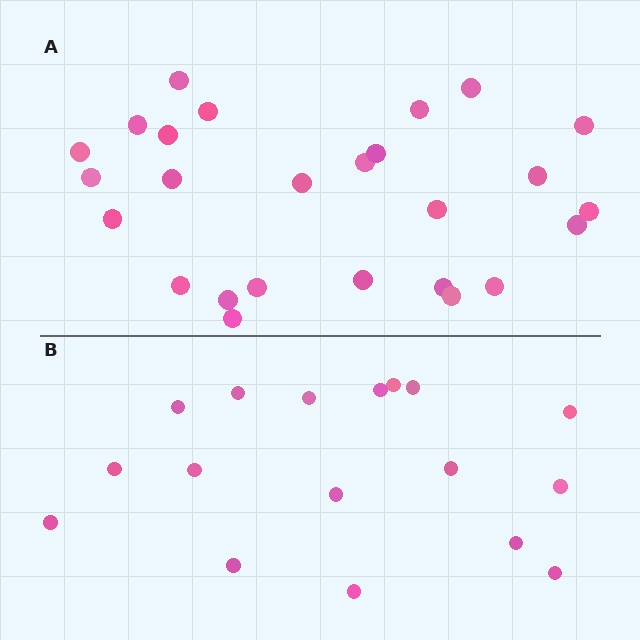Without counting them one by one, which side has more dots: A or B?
Region A (the top region) has more dots.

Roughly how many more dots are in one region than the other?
Region A has roughly 8 or so more dots than region B.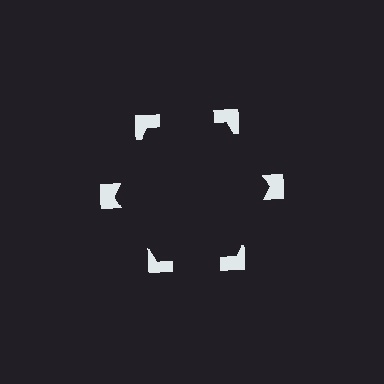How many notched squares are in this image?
There are 6 — one at each vertex of the illusory hexagon.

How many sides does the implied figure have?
6 sides.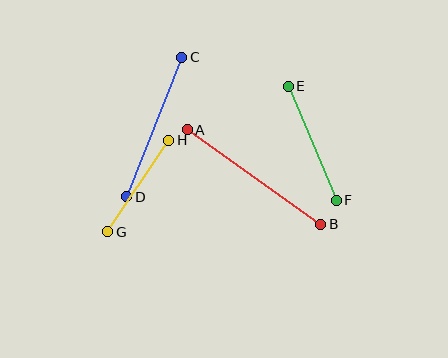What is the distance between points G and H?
The distance is approximately 110 pixels.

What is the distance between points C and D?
The distance is approximately 150 pixels.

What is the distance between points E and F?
The distance is approximately 124 pixels.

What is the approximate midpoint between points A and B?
The midpoint is at approximately (254, 177) pixels.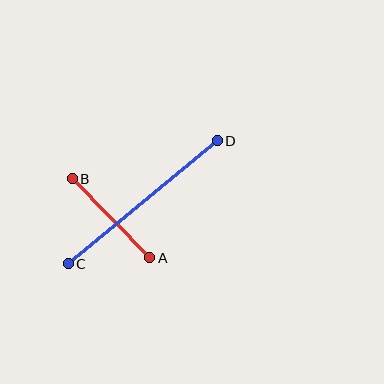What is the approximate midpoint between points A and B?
The midpoint is at approximately (111, 218) pixels.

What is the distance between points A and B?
The distance is approximately 110 pixels.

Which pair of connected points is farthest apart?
Points C and D are farthest apart.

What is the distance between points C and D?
The distance is approximately 193 pixels.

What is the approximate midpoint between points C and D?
The midpoint is at approximately (143, 202) pixels.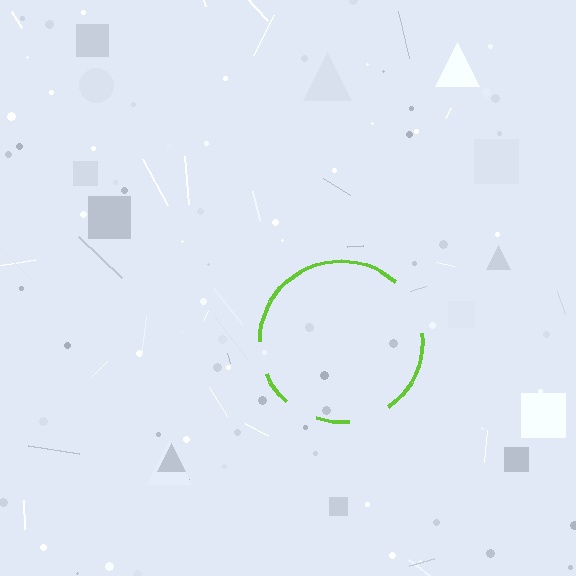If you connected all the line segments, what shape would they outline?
They would outline a circle.